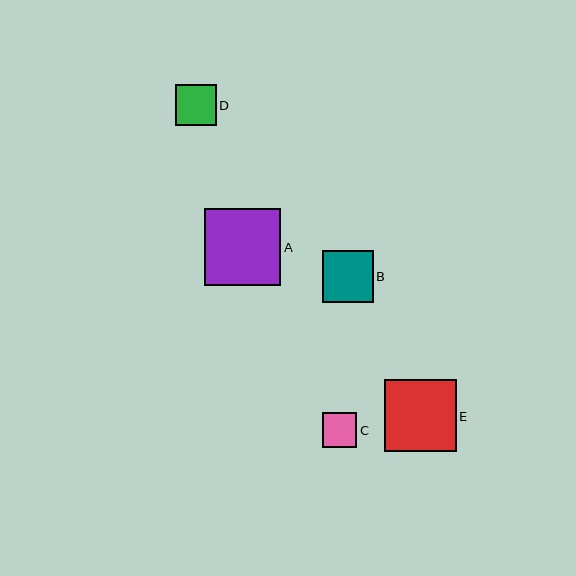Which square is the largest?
Square A is the largest with a size of approximately 76 pixels.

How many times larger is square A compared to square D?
Square A is approximately 1.9 times the size of square D.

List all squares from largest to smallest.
From largest to smallest: A, E, B, D, C.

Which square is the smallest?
Square C is the smallest with a size of approximately 34 pixels.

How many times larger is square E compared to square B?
Square E is approximately 1.4 times the size of square B.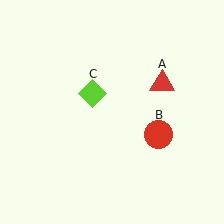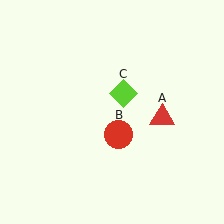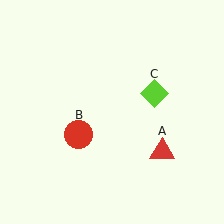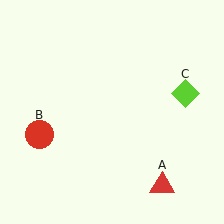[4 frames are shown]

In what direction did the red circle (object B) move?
The red circle (object B) moved left.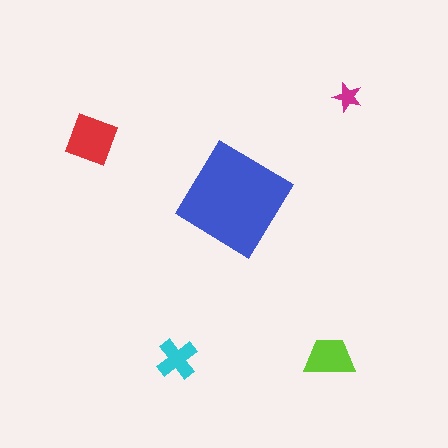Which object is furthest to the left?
The red diamond is leftmost.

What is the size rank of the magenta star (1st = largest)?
5th.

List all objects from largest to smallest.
The blue diamond, the red diamond, the lime trapezoid, the cyan cross, the magenta star.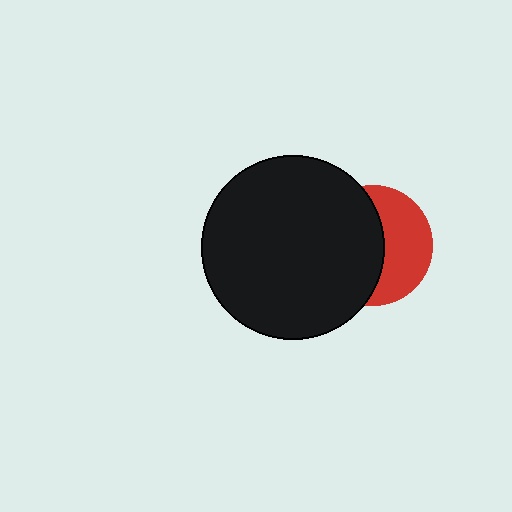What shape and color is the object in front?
The object in front is a black circle.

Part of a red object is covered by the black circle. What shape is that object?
It is a circle.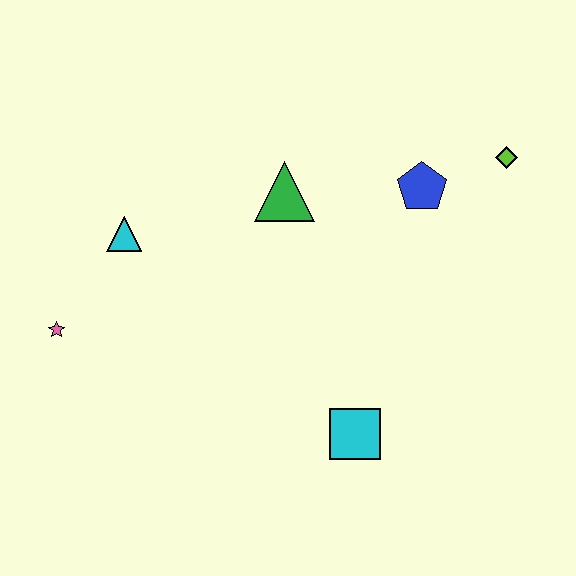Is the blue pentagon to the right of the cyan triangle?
Yes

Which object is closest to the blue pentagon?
The lime diamond is closest to the blue pentagon.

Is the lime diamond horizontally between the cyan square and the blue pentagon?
No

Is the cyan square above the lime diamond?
No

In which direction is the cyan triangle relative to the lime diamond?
The cyan triangle is to the left of the lime diamond.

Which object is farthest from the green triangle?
The pink star is farthest from the green triangle.